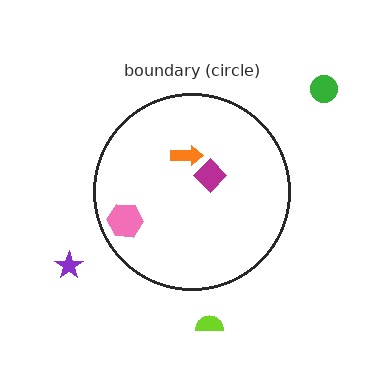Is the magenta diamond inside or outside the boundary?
Inside.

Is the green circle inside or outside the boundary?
Outside.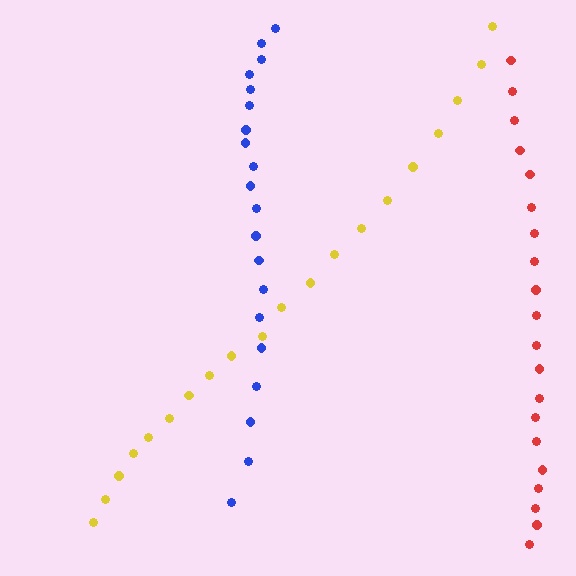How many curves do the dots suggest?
There are 3 distinct paths.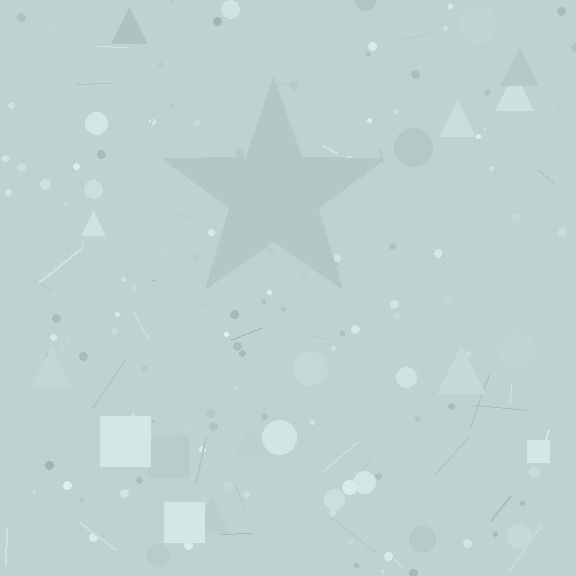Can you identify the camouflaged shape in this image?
The camouflaged shape is a star.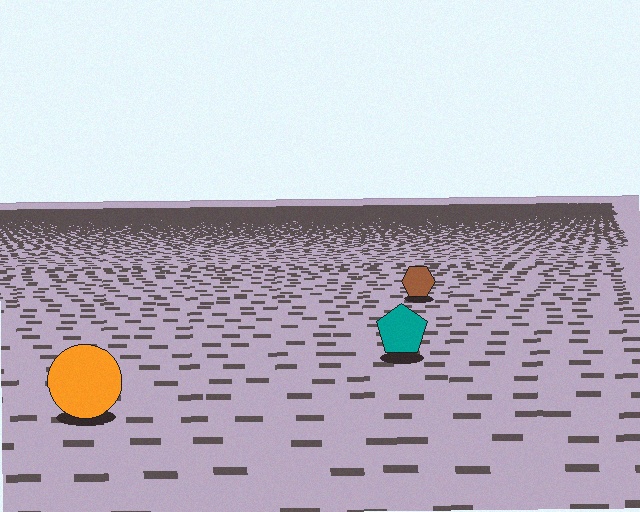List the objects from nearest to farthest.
From nearest to farthest: the orange circle, the teal pentagon, the brown hexagon.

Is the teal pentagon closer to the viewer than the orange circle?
No. The orange circle is closer — you can tell from the texture gradient: the ground texture is coarser near it.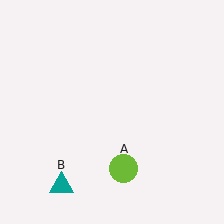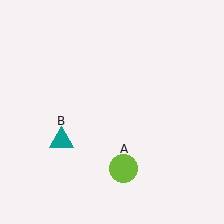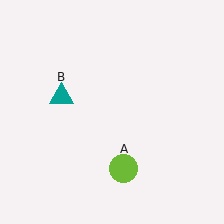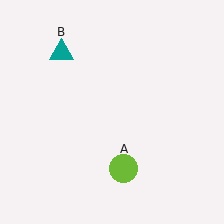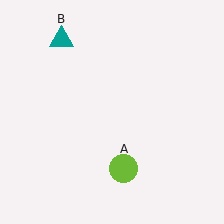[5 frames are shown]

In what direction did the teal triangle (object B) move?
The teal triangle (object B) moved up.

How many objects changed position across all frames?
1 object changed position: teal triangle (object B).